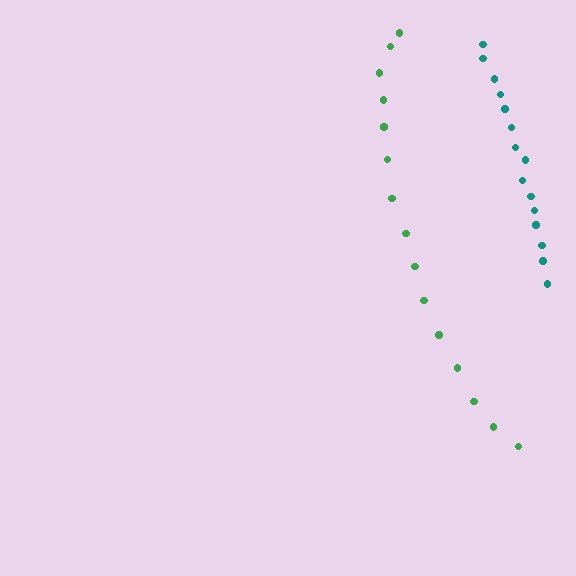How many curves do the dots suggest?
There are 2 distinct paths.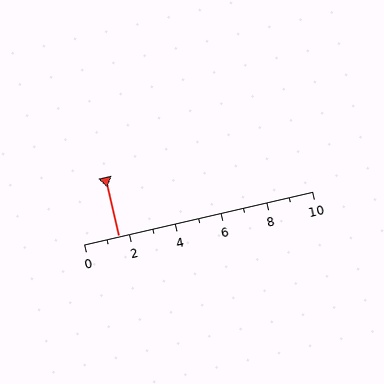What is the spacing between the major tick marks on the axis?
The major ticks are spaced 2 apart.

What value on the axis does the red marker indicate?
The marker indicates approximately 1.5.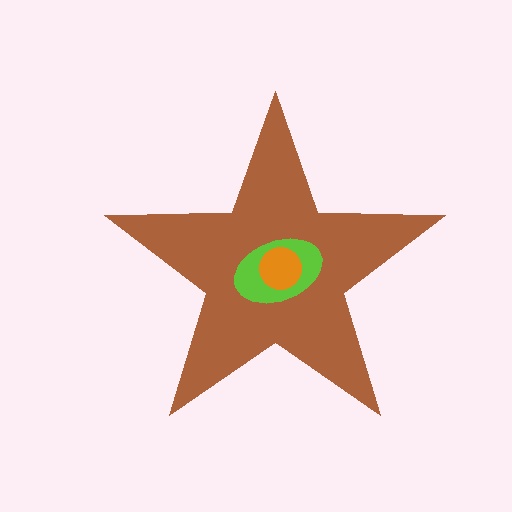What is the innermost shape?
The orange circle.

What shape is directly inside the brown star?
The lime ellipse.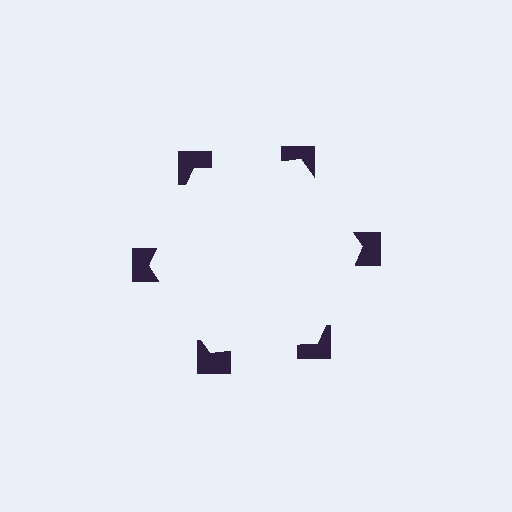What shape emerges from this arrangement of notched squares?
An illusory hexagon — its edges are inferred from the aligned wedge cuts in the notched squares, not physically drawn.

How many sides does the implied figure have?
6 sides.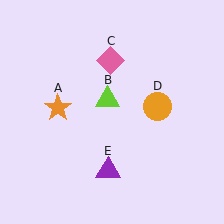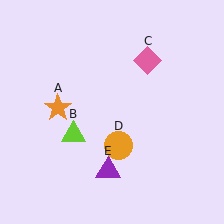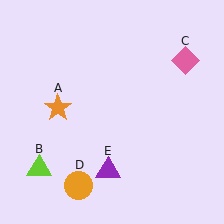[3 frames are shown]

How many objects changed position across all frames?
3 objects changed position: lime triangle (object B), pink diamond (object C), orange circle (object D).